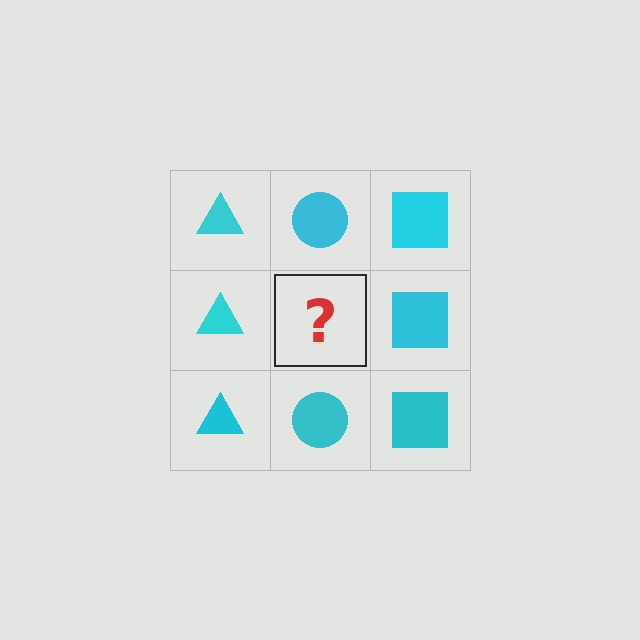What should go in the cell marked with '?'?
The missing cell should contain a cyan circle.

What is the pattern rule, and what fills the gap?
The rule is that each column has a consistent shape. The gap should be filled with a cyan circle.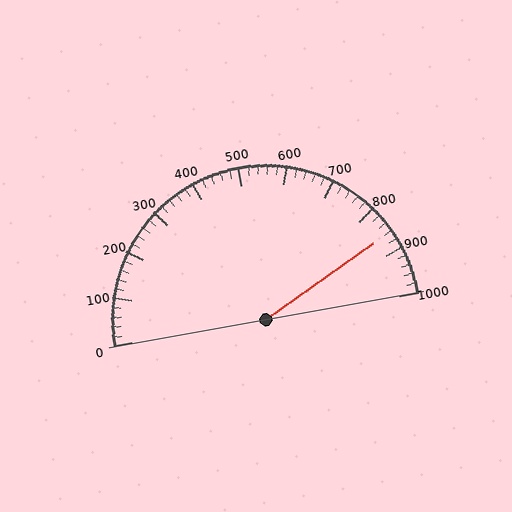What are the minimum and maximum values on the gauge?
The gauge ranges from 0 to 1000.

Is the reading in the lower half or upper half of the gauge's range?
The reading is in the upper half of the range (0 to 1000).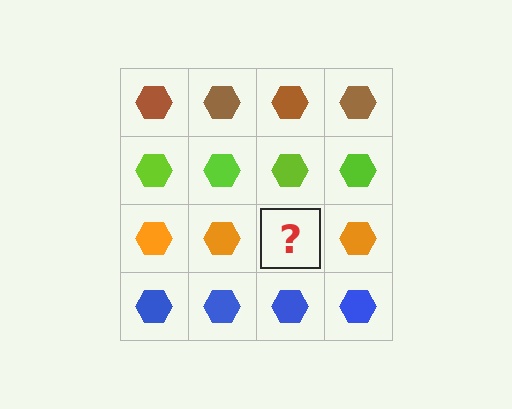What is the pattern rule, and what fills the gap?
The rule is that each row has a consistent color. The gap should be filled with an orange hexagon.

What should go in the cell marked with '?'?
The missing cell should contain an orange hexagon.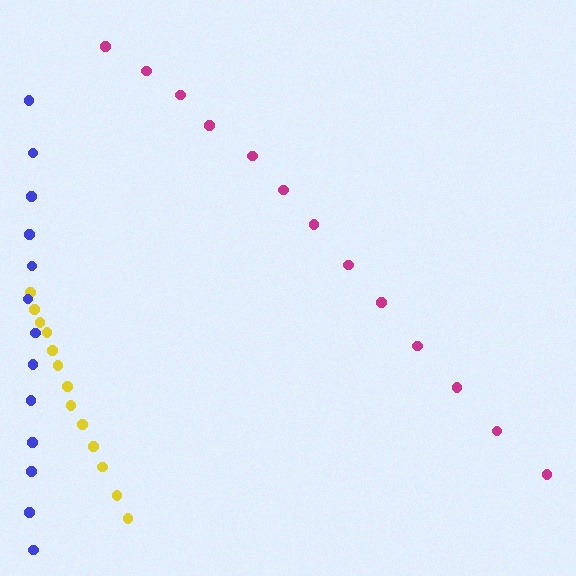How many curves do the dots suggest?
There are 3 distinct paths.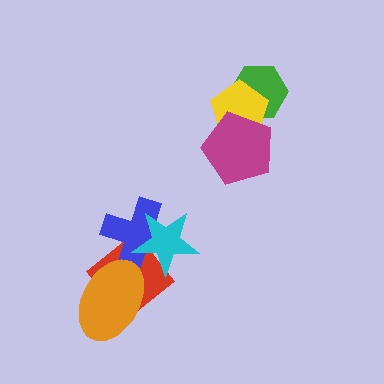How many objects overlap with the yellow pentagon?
2 objects overlap with the yellow pentagon.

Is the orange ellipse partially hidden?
No, no other shape covers it.